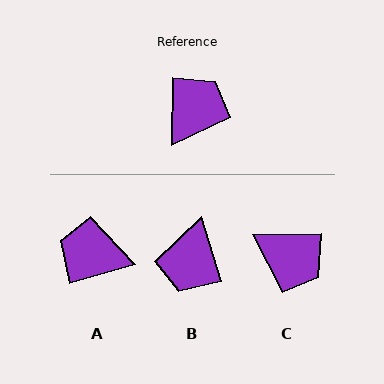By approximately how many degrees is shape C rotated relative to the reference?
Approximately 89 degrees clockwise.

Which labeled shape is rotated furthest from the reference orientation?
B, about 162 degrees away.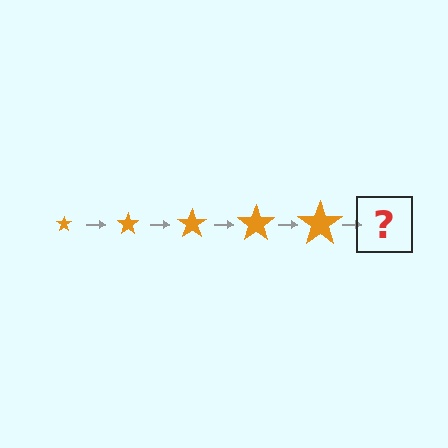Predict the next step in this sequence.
The next step is an orange star, larger than the previous one.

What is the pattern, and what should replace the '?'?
The pattern is that the star gets progressively larger each step. The '?' should be an orange star, larger than the previous one.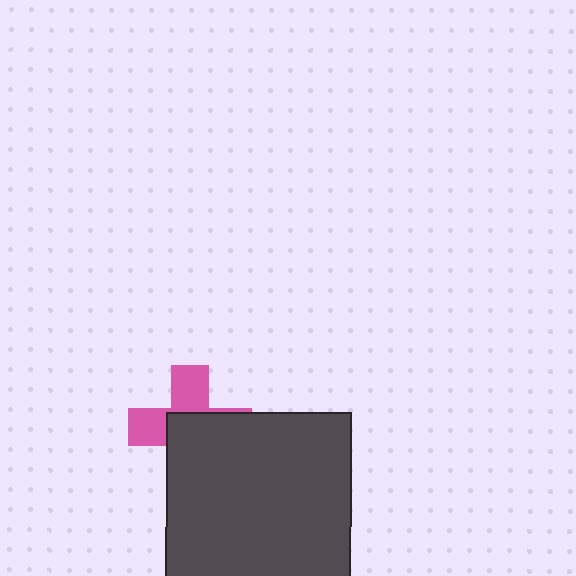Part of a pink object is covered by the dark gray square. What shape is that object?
It is a cross.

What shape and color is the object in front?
The object in front is a dark gray square.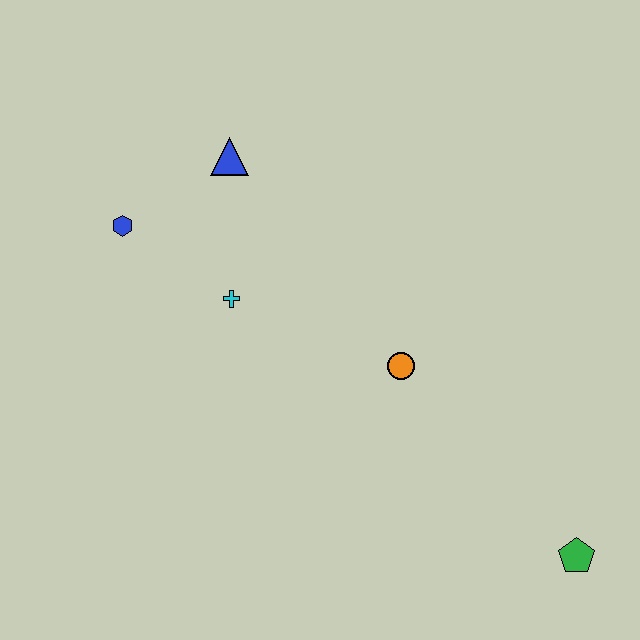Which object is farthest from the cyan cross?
The green pentagon is farthest from the cyan cross.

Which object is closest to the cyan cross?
The blue hexagon is closest to the cyan cross.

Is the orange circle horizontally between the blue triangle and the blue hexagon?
No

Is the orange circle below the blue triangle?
Yes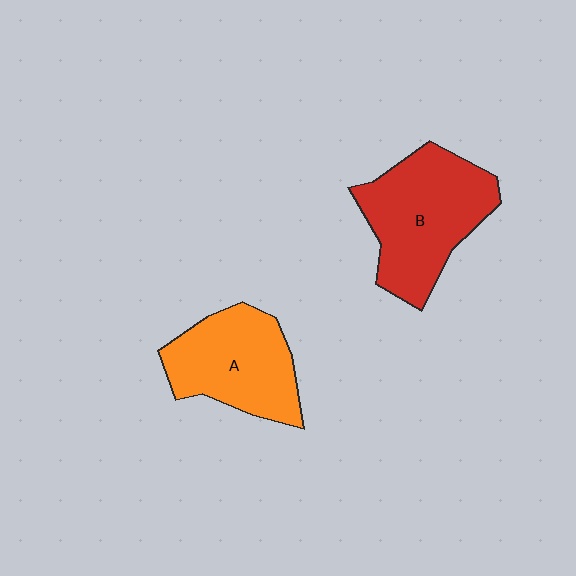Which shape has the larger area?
Shape B (red).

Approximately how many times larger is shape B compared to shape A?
Approximately 1.2 times.